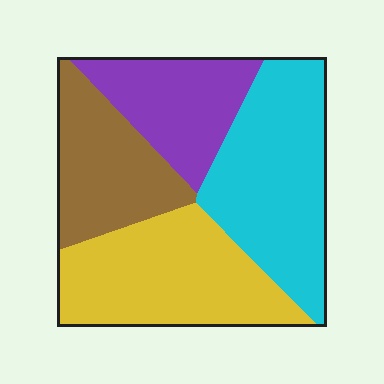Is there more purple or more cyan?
Cyan.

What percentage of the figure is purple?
Purple covers roughly 20% of the figure.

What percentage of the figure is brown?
Brown takes up about one fifth (1/5) of the figure.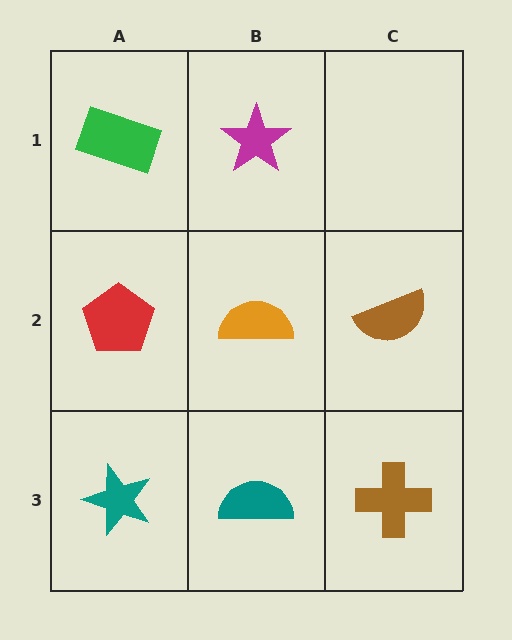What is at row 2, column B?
An orange semicircle.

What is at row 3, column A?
A teal star.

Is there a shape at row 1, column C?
No, that cell is empty.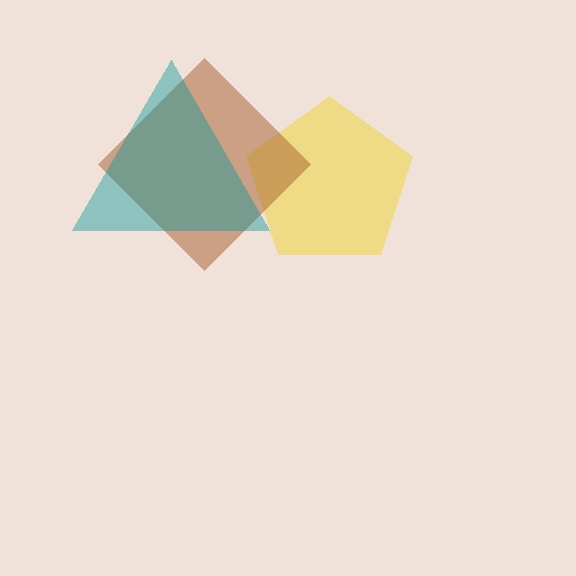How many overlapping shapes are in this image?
There are 3 overlapping shapes in the image.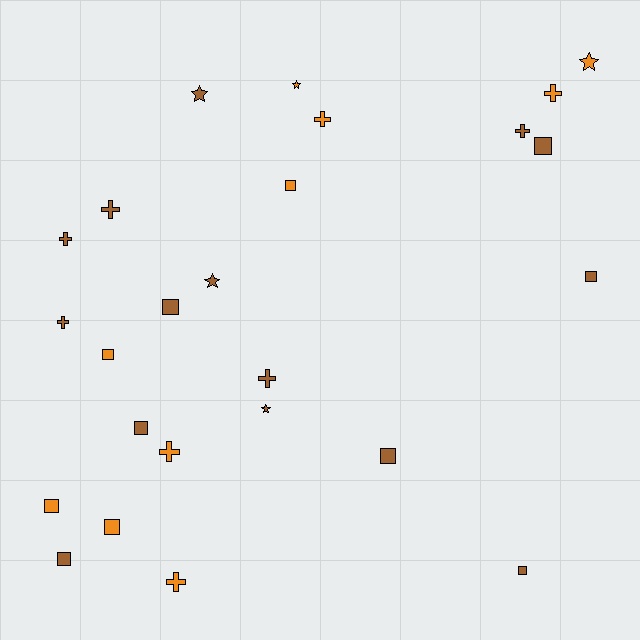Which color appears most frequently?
Brown, with 15 objects.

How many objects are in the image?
There are 25 objects.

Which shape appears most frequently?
Square, with 11 objects.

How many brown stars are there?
There are 3 brown stars.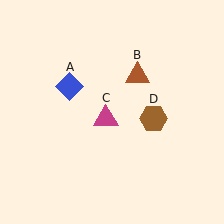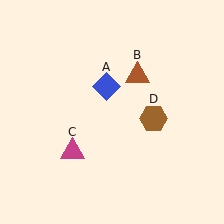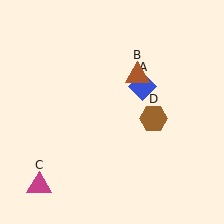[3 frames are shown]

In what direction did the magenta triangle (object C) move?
The magenta triangle (object C) moved down and to the left.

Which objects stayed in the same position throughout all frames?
Brown triangle (object B) and brown hexagon (object D) remained stationary.